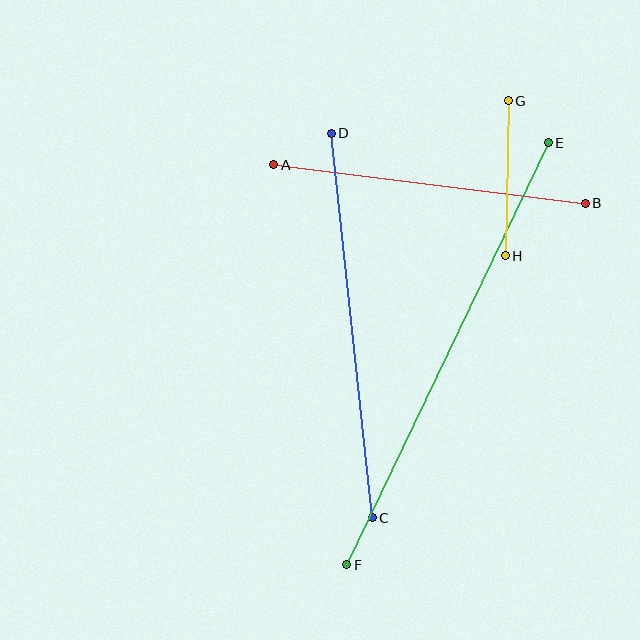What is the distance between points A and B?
The distance is approximately 314 pixels.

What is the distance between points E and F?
The distance is approximately 468 pixels.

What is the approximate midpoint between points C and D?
The midpoint is at approximately (352, 325) pixels.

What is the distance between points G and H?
The distance is approximately 155 pixels.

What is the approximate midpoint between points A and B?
The midpoint is at approximately (429, 184) pixels.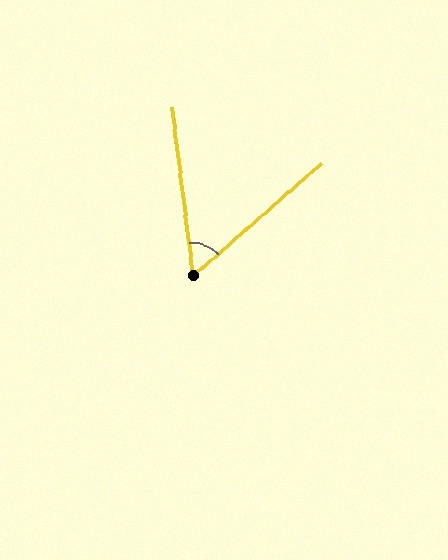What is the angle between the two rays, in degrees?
Approximately 56 degrees.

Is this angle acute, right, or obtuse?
It is acute.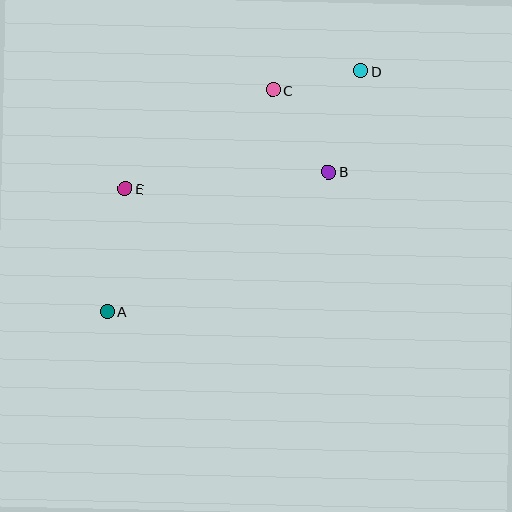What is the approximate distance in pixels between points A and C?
The distance between A and C is approximately 277 pixels.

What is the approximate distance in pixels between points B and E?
The distance between B and E is approximately 204 pixels.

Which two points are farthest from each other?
Points A and D are farthest from each other.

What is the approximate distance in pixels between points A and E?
The distance between A and E is approximately 124 pixels.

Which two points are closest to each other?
Points C and D are closest to each other.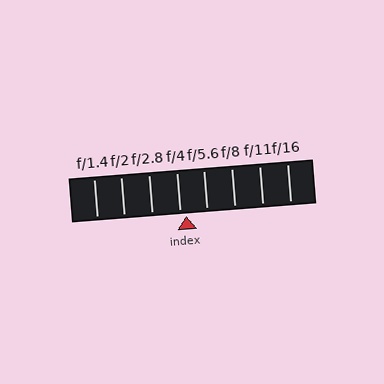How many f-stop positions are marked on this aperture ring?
There are 8 f-stop positions marked.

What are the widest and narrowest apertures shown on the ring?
The widest aperture shown is f/1.4 and the narrowest is f/16.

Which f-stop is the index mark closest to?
The index mark is closest to f/4.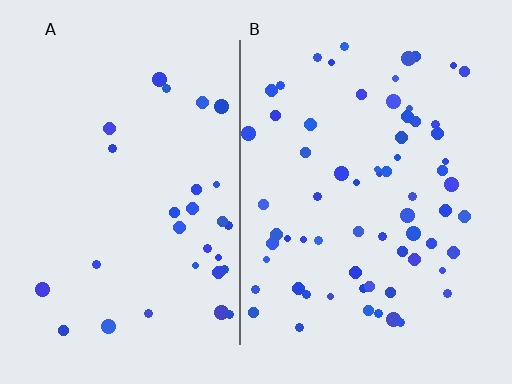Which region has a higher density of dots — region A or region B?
B (the right).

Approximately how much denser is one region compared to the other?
Approximately 2.3× — region B over region A.